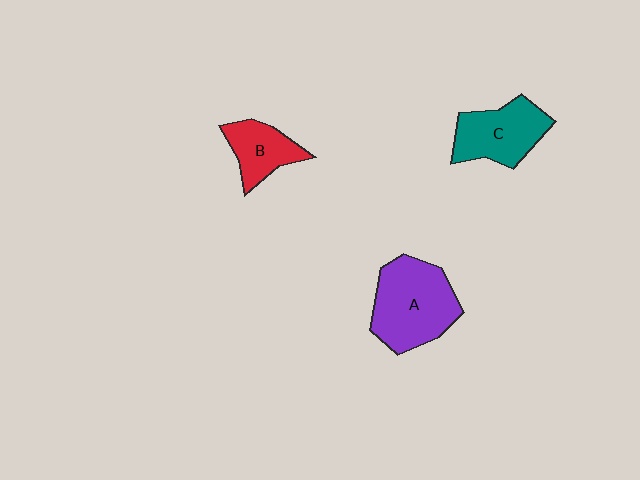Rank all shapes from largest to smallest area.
From largest to smallest: A (purple), C (teal), B (red).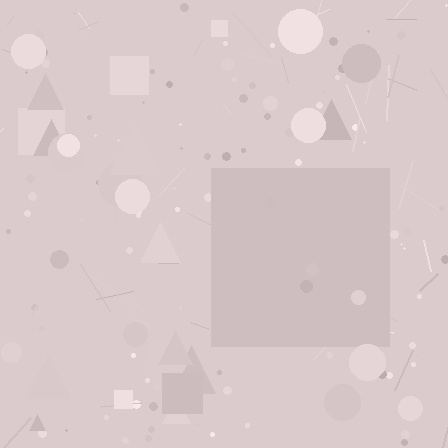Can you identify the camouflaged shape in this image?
The camouflaged shape is a square.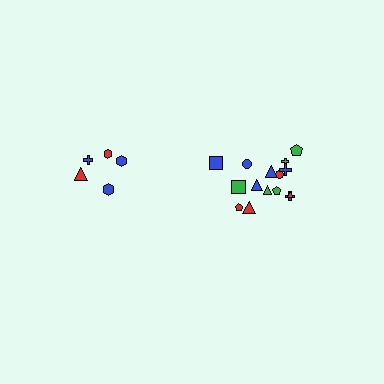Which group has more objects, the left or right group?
The right group.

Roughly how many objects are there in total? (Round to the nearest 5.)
Roughly 20 objects in total.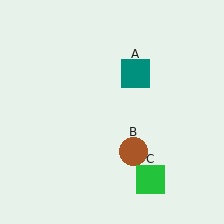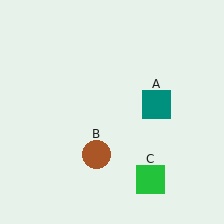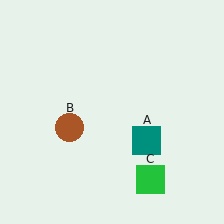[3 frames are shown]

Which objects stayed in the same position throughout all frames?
Green square (object C) remained stationary.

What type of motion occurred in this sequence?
The teal square (object A), brown circle (object B) rotated clockwise around the center of the scene.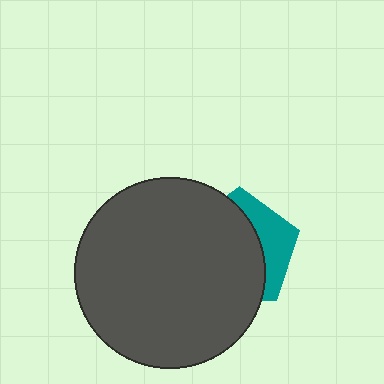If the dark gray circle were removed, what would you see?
You would see the complete teal pentagon.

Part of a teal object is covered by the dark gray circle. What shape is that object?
It is a pentagon.